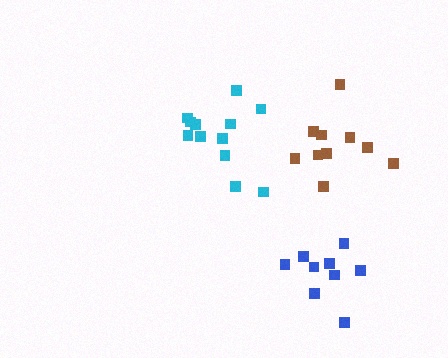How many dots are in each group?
Group 1: 9 dots, Group 2: 12 dots, Group 3: 10 dots (31 total).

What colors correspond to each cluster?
The clusters are colored: blue, cyan, brown.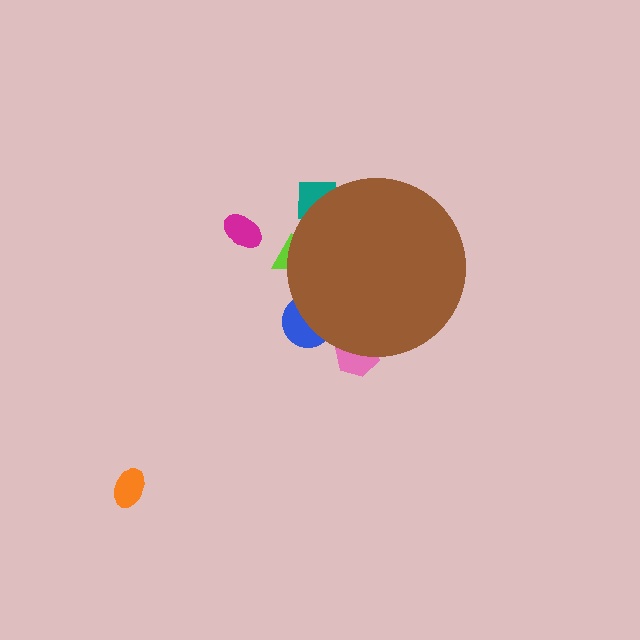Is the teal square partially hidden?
Yes, the teal square is partially hidden behind the brown circle.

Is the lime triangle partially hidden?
Yes, the lime triangle is partially hidden behind the brown circle.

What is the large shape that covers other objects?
A brown circle.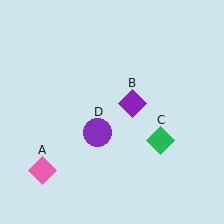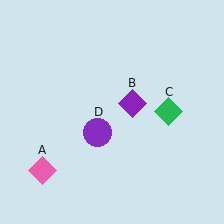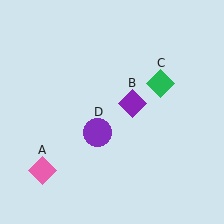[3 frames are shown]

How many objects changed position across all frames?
1 object changed position: green diamond (object C).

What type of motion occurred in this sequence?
The green diamond (object C) rotated counterclockwise around the center of the scene.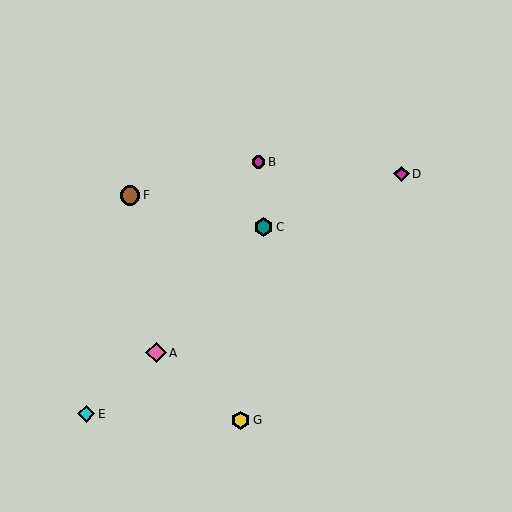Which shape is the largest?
The pink diamond (labeled A) is the largest.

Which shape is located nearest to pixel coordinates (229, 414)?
The yellow hexagon (labeled G) at (241, 420) is nearest to that location.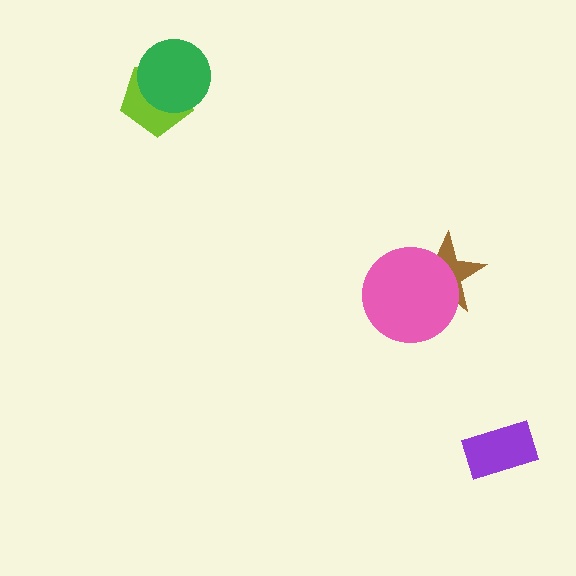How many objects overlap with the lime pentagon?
1 object overlaps with the lime pentagon.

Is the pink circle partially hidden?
No, no other shape covers it.